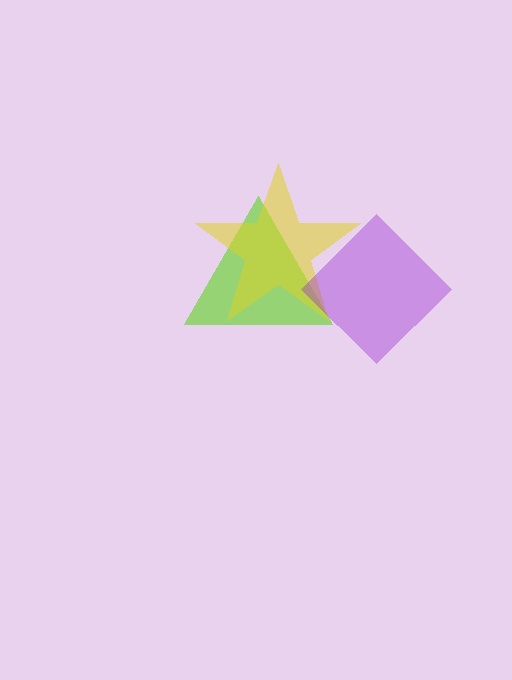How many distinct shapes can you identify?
There are 3 distinct shapes: a lime triangle, a yellow star, a purple diamond.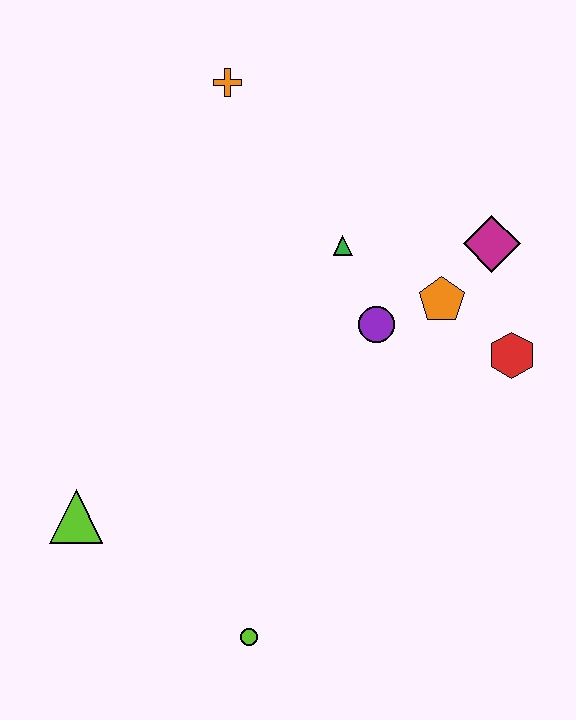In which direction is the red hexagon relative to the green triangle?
The red hexagon is to the right of the green triangle.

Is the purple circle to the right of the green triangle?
Yes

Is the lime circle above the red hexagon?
No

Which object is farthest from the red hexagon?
The lime triangle is farthest from the red hexagon.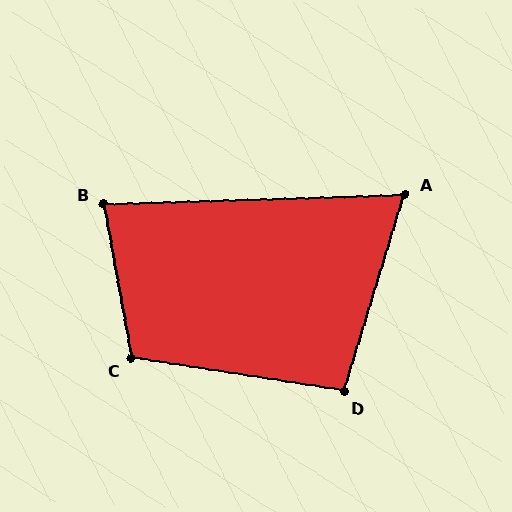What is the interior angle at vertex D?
Approximately 98 degrees (obtuse).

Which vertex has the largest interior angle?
C, at approximately 109 degrees.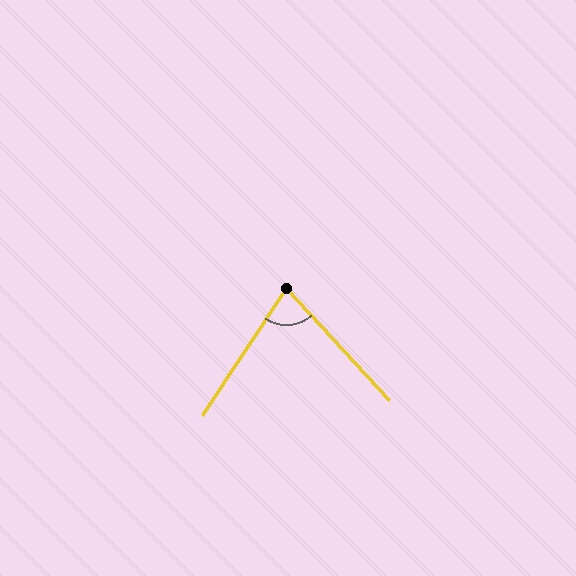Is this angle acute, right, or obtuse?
It is acute.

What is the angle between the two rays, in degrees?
Approximately 76 degrees.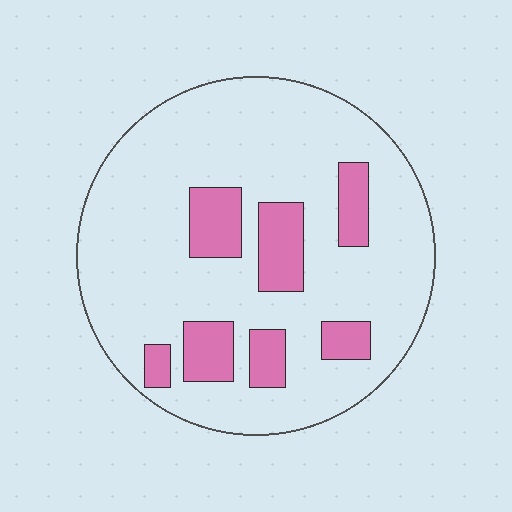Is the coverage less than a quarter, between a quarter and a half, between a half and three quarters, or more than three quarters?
Less than a quarter.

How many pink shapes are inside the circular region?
7.